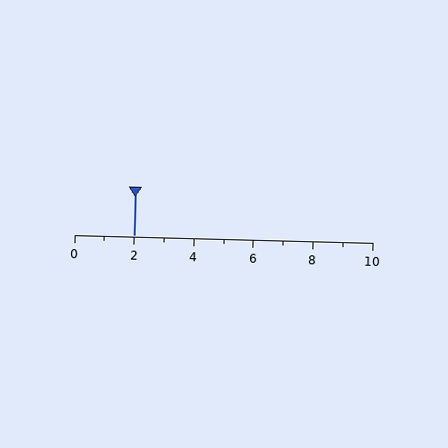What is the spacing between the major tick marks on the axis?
The major ticks are spaced 2 apart.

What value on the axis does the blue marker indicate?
The marker indicates approximately 2.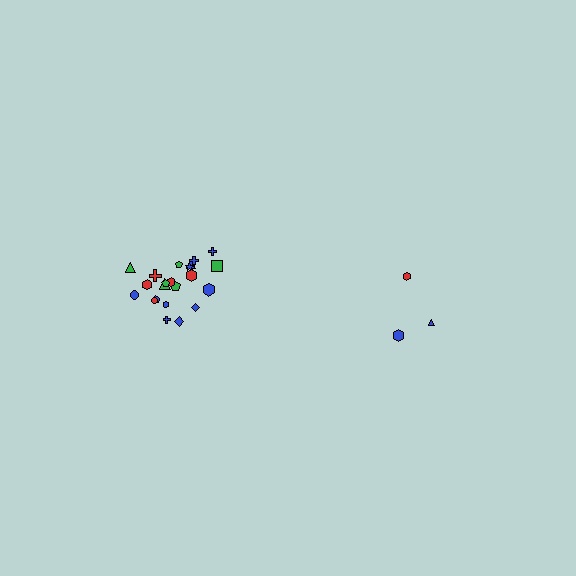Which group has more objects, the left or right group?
The left group.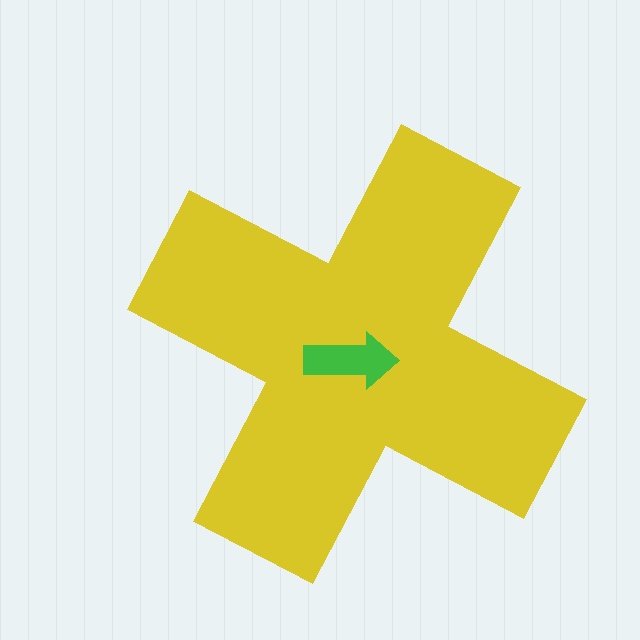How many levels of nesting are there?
2.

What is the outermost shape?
The yellow cross.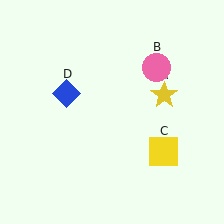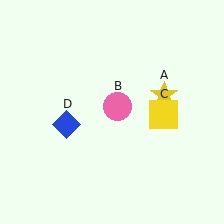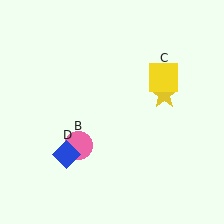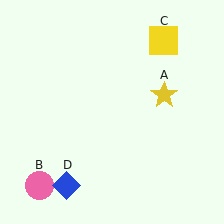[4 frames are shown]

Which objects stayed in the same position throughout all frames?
Yellow star (object A) remained stationary.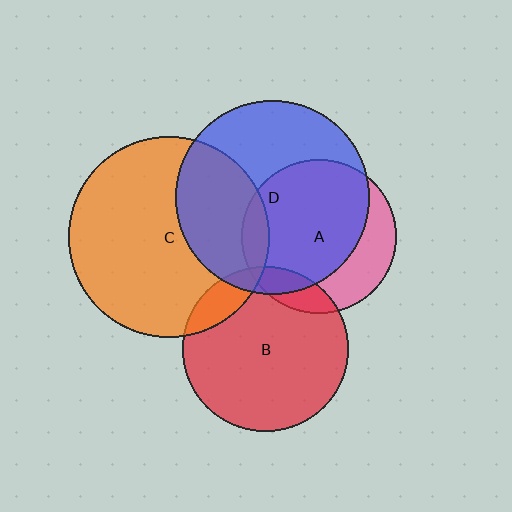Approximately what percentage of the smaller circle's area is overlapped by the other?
Approximately 10%.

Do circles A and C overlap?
Yes.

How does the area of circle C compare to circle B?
Approximately 1.5 times.